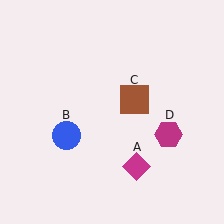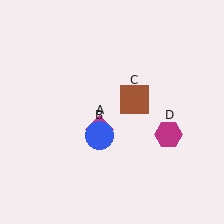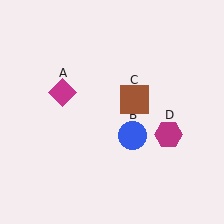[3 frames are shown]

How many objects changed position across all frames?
2 objects changed position: magenta diamond (object A), blue circle (object B).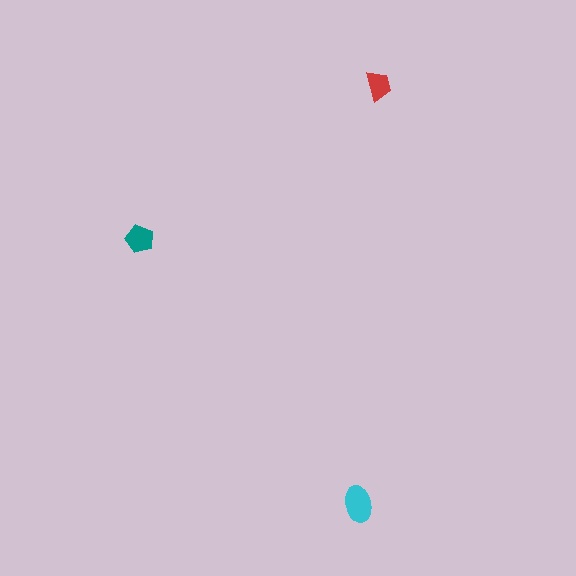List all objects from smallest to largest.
The red trapezoid, the teal pentagon, the cyan ellipse.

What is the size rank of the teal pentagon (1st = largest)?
2nd.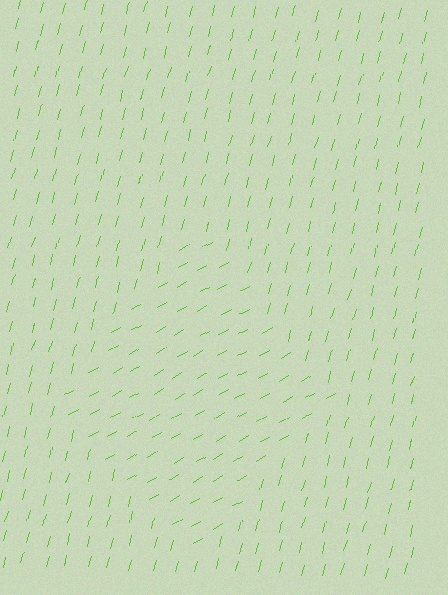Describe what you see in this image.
The image is filled with small lime line segments. A diamond region in the image has lines oriented differently from the surrounding lines, creating a visible texture boundary.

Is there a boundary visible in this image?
Yes, there is a texture boundary formed by a change in line orientation.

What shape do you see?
I see a diamond.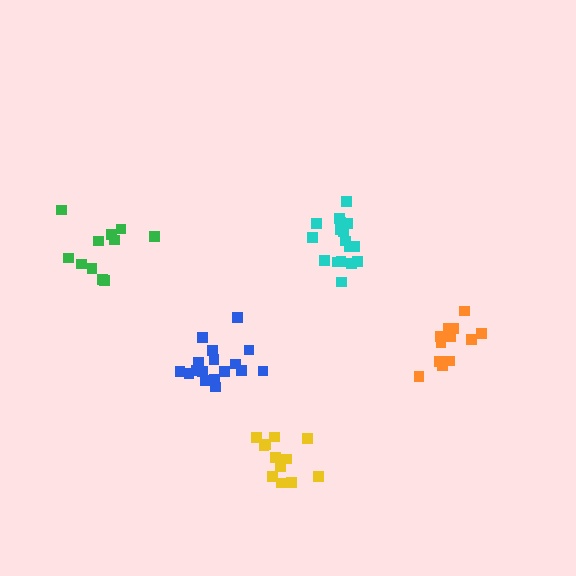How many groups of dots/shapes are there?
There are 5 groups.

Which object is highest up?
The cyan cluster is topmost.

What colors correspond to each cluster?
The clusters are colored: orange, cyan, yellow, blue, green.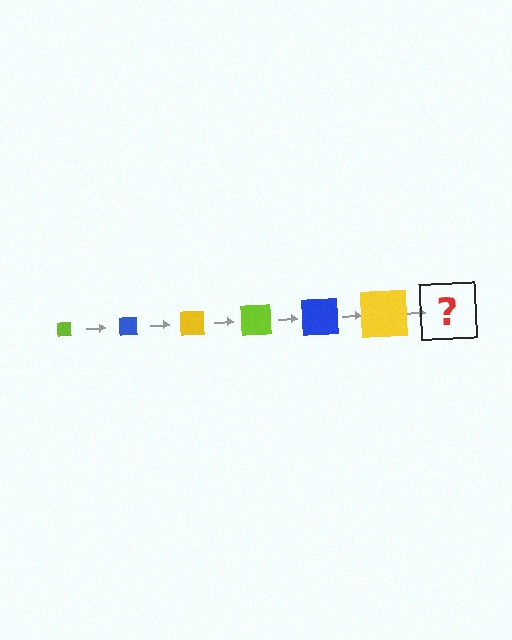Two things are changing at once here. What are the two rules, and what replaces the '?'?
The two rules are that the square grows larger each step and the color cycles through lime, blue, and yellow. The '?' should be a lime square, larger than the previous one.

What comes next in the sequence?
The next element should be a lime square, larger than the previous one.